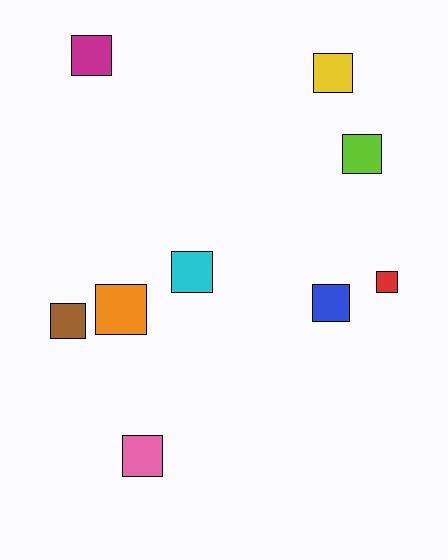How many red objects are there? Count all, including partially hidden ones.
There is 1 red object.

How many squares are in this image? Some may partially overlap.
There are 9 squares.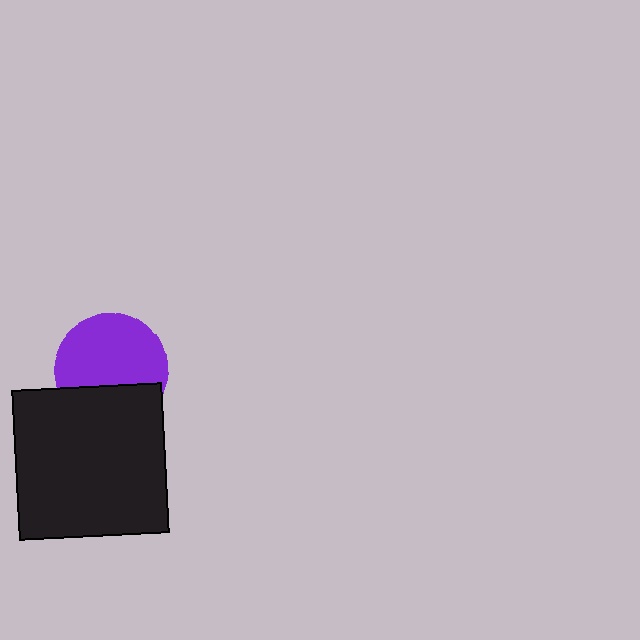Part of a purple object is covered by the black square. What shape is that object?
It is a circle.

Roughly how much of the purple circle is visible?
Most of it is visible (roughly 66%).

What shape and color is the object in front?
The object in front is a black square.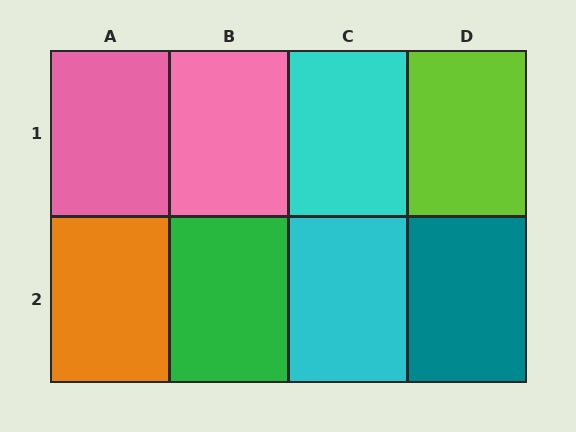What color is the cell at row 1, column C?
Cyan.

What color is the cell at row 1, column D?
Lime.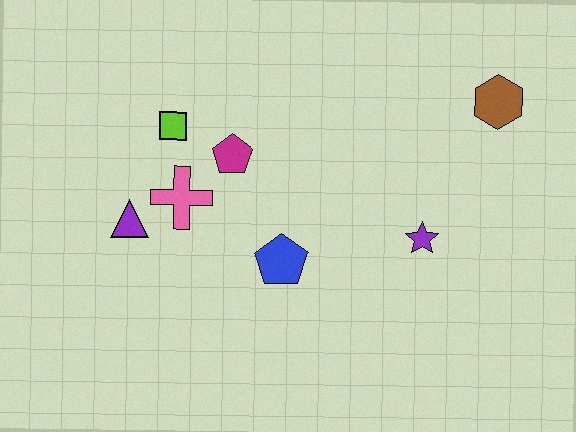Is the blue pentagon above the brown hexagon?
No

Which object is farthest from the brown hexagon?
The purple triangle is farthest from the brown hexagon.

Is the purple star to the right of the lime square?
Yes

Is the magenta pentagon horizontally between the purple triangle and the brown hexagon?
Yes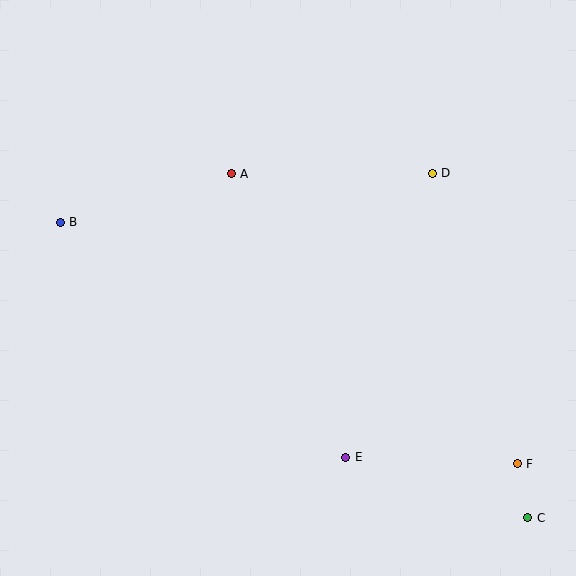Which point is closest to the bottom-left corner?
Point B is closest to the bottom-left corner.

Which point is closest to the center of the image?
Point A at (231, 174) is closest to the center.